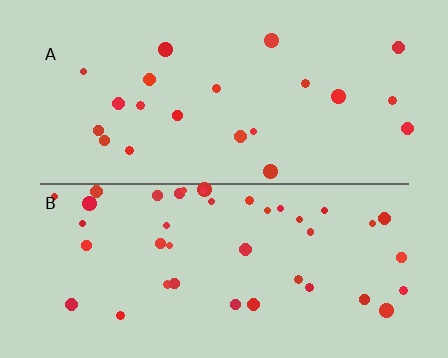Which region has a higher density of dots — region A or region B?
B (the bottom).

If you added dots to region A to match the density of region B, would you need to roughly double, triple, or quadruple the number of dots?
Approximately double.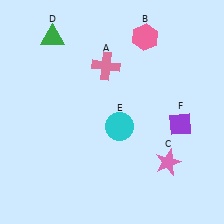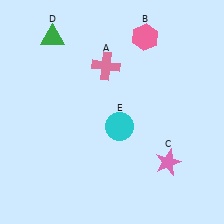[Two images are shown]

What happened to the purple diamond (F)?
The purple diamond (F) was removed in Image 2. It was in the bottom-right area of Image 1.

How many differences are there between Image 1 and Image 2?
There is 1 difference between the two images.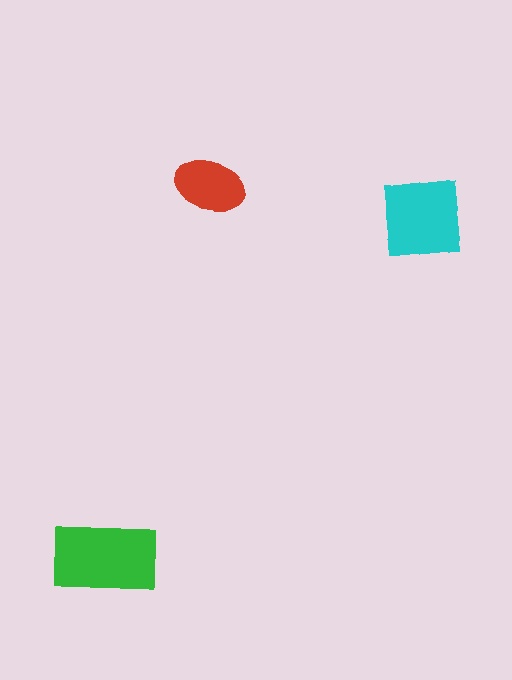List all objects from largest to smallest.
The green rectangle, the cyan square, the red ellipse.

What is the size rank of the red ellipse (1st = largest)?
3rd.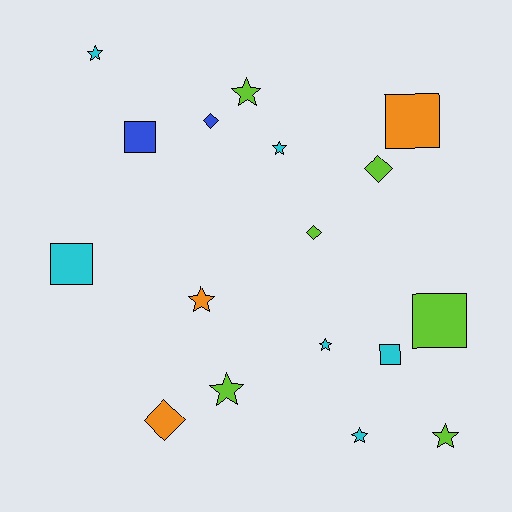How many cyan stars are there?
There are 4 cyan stars.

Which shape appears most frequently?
Star, with 8 objects.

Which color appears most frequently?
Cyan, with 6 objects.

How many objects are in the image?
There are 17 objects.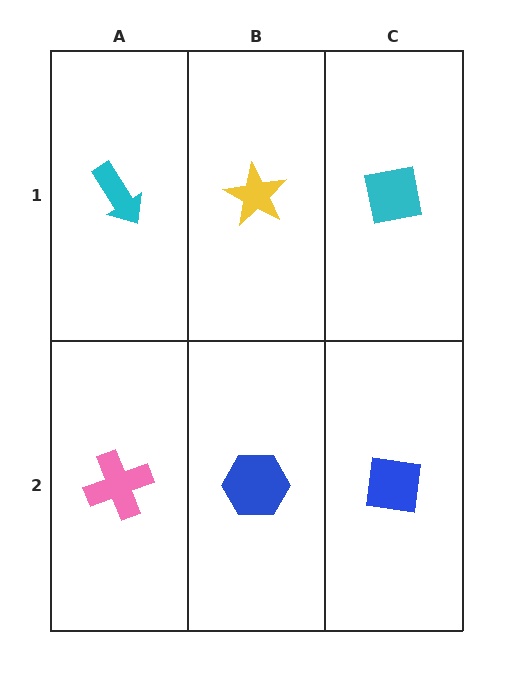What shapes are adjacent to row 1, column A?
A pink cross (row 2, column A), a yellow star (row 1, column B).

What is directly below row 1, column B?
A blue hexagon.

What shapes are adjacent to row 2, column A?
A cyan arrow (row 1, column A), a blue hexagon (row 2, column B).